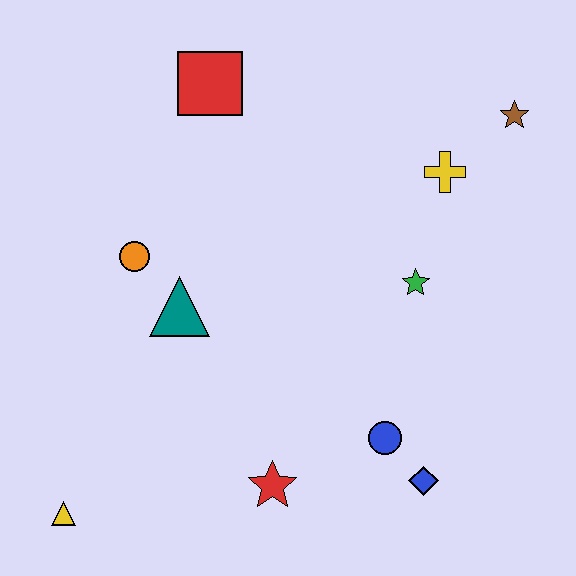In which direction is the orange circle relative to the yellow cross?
The orange circle is to the left of the yellow cross.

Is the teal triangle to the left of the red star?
Yes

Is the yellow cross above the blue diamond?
Yes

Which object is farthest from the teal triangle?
The brown star is farthest from the teal triangle.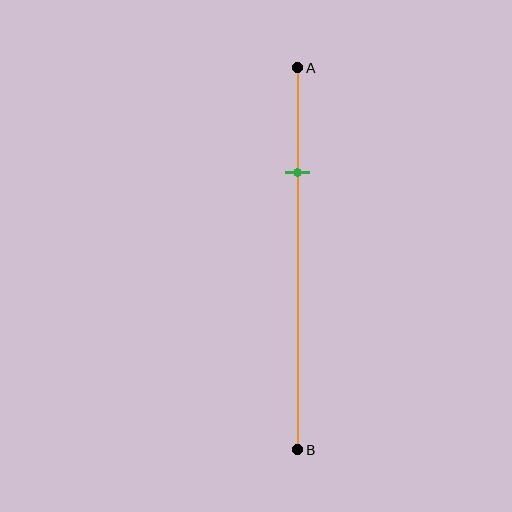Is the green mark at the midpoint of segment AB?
No, the mark is at about 30% from A, not at the 50% midpoint.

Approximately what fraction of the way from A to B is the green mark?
The green mark is approximately 30% of the way from A to B.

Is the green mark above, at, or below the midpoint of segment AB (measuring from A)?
The green mark is above the midpoint of segment AB.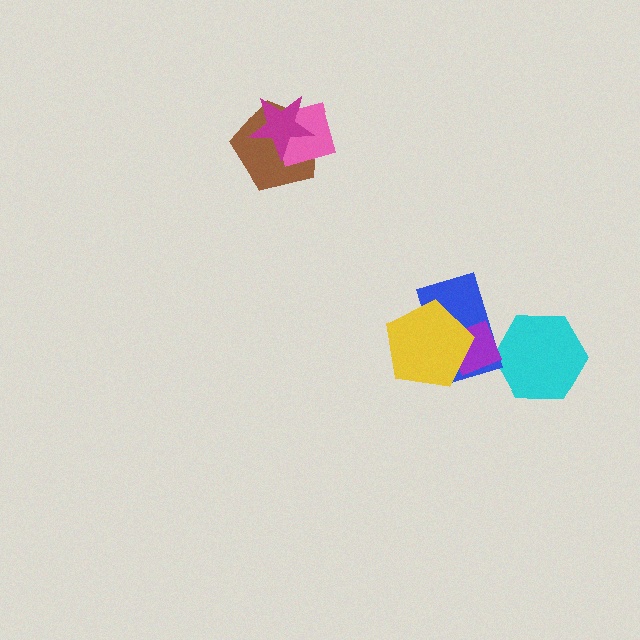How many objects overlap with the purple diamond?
3 objects overlap with the purple diamond.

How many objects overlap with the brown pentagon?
2 objects overlap with the brown pentagon.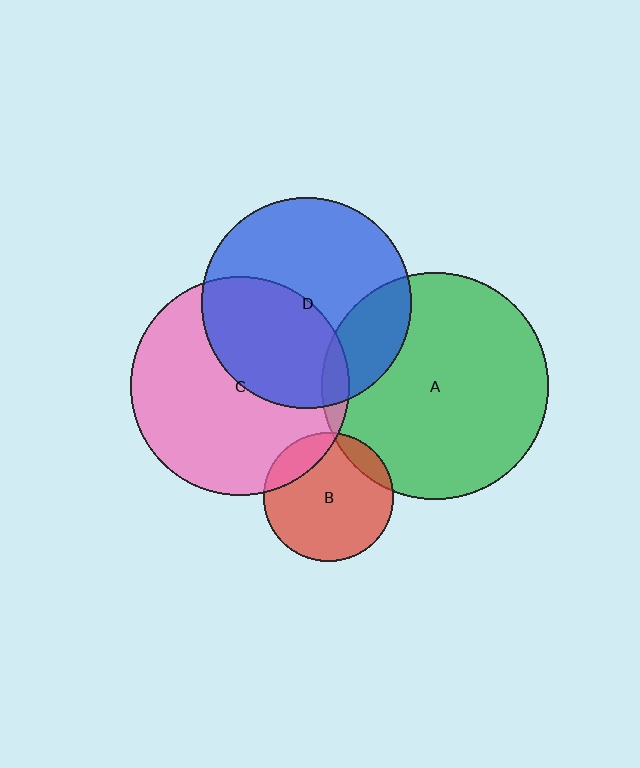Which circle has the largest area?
Circle A (green).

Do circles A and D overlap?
Yes.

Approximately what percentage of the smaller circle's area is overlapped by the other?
Approximately 20%.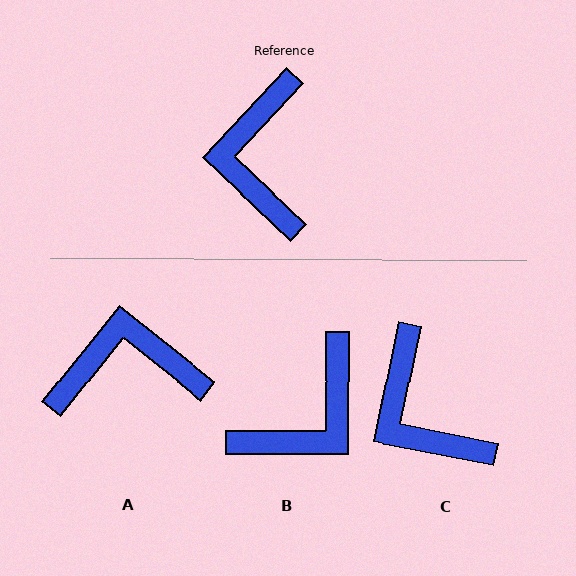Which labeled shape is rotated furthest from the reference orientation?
B, about 134 degrees away.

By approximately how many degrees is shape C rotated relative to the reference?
Approximately 32 degrees counter-clockwise.